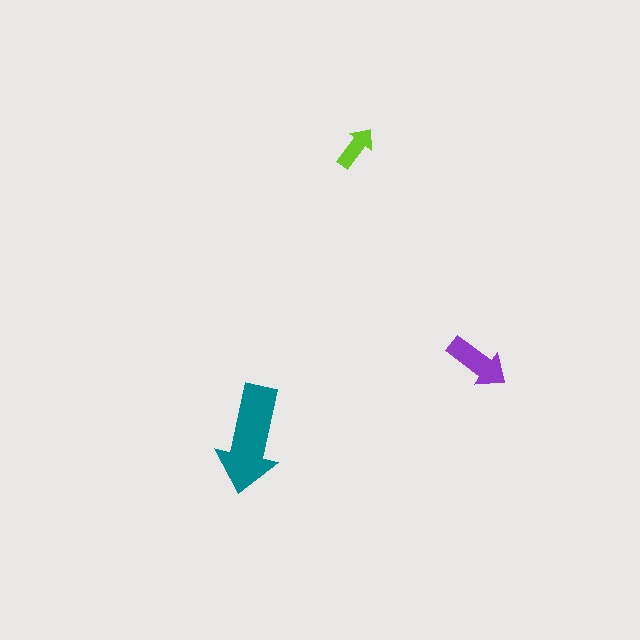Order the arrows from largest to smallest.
the teal one, the purple one, the lime one.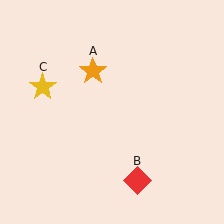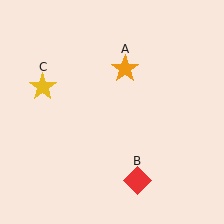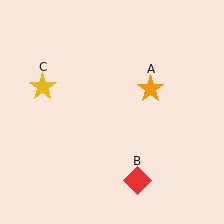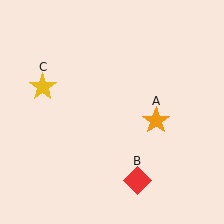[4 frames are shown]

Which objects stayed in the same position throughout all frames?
Red diamond (object B) and yellow star (object C) remained stationary.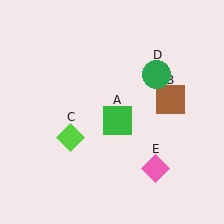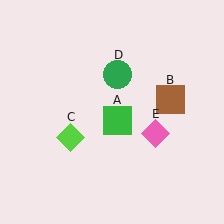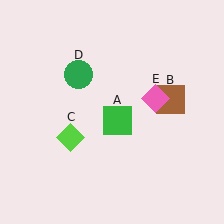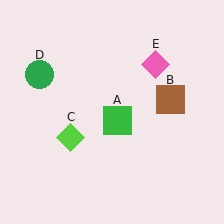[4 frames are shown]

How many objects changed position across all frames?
2 objects changed position: green circle (object D), pink diamond (object E).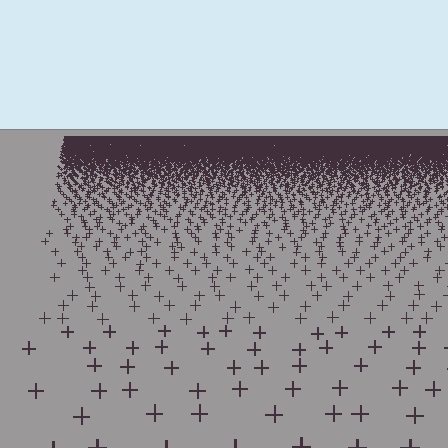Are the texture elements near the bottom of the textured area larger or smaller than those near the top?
Larger. Near the bottom, elements are closer to the viewer and appear at a bigger on-screen size.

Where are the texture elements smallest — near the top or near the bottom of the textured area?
Near the top.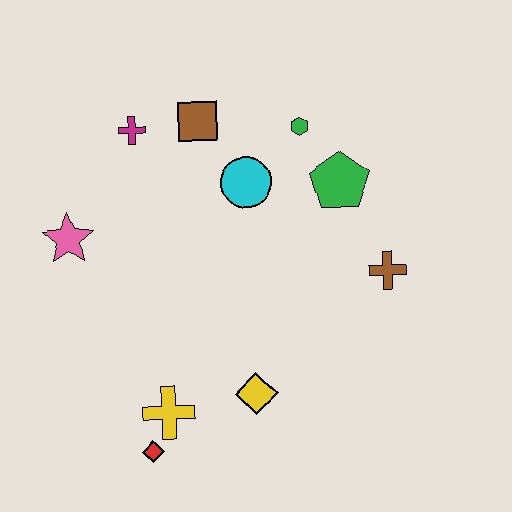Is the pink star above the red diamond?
Yes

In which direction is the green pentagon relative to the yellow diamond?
The green pentagon is above the yellow diamond.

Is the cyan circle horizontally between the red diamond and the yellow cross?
No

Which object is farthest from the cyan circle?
The red diamond is farthest from the cyan circle.